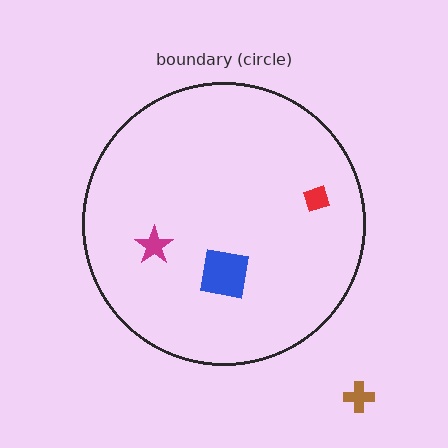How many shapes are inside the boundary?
3 inside, 1 outside.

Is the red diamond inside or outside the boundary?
Inside.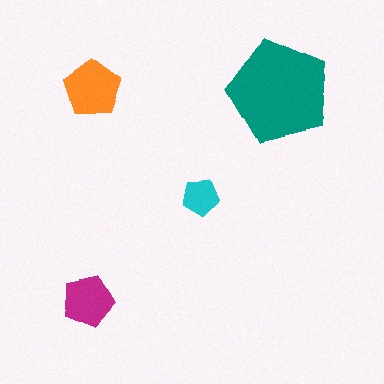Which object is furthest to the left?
The magenta pentagon is leftmost.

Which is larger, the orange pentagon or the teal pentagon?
The teal one.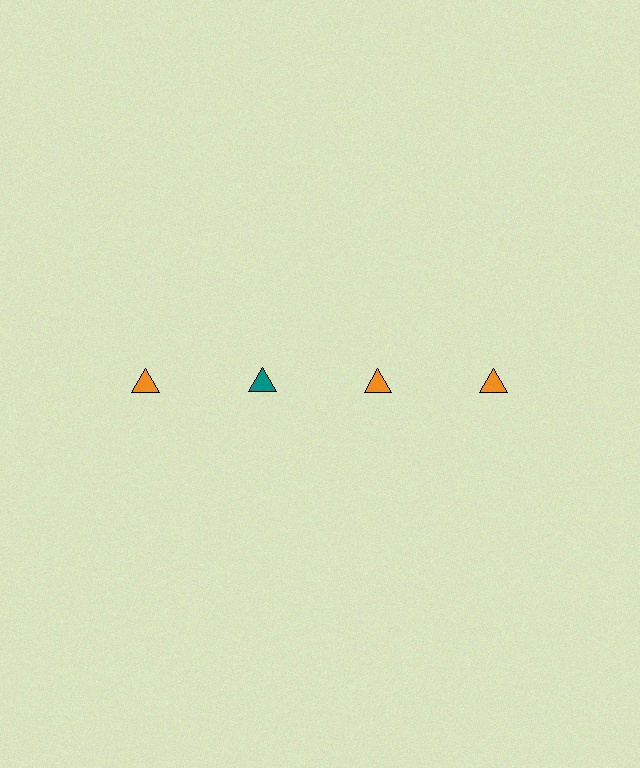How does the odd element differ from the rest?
It has a different color: teal instead of orange.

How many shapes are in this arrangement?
There are 4 shapes arranged in a grid pattern.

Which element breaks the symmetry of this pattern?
The teal triangle in the top row, second from left column breaks the symmetry. All other shapes are orange triangles.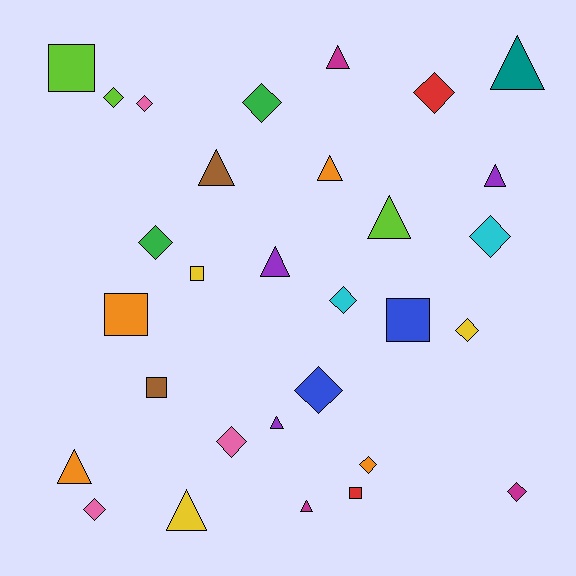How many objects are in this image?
There are 30 objects.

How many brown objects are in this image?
There are 2 brown objects.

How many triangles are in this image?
There are 11 triangles.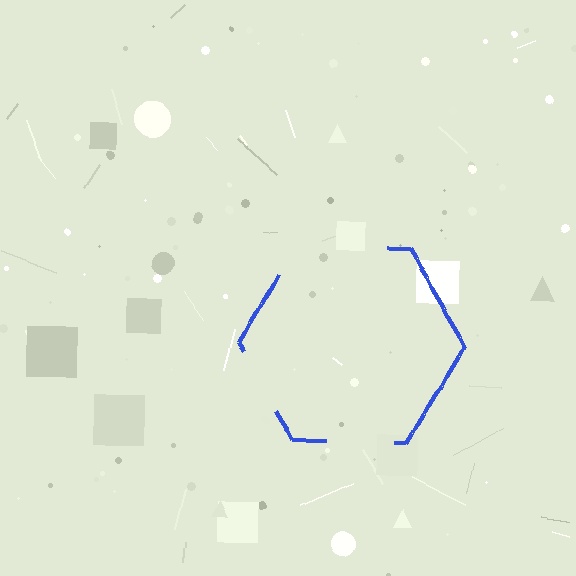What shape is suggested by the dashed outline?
The dashed outline suggests a hexagon.